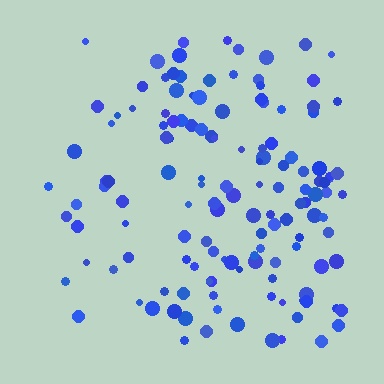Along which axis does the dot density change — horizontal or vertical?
Horizontal.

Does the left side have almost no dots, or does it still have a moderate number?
Still a moderate number, just noticeably fewer than the right.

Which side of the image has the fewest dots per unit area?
The left.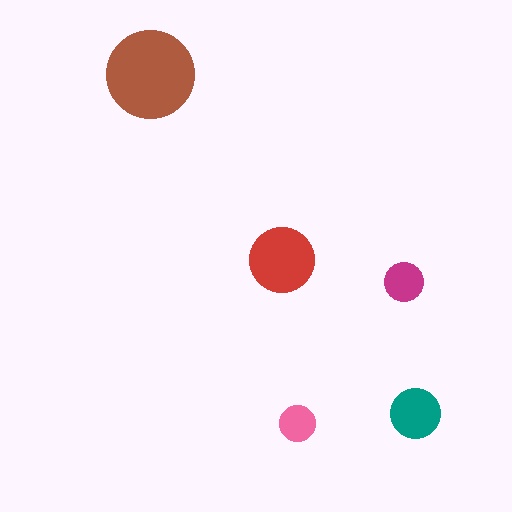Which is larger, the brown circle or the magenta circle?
The brown one.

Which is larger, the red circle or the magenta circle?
The red one.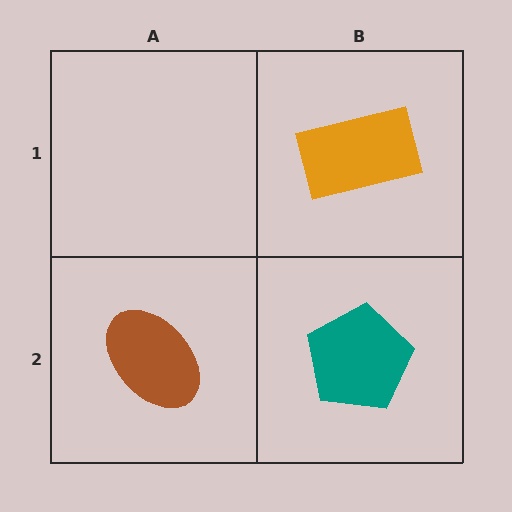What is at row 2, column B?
A teal pentagon.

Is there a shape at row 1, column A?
No, that cell is empty.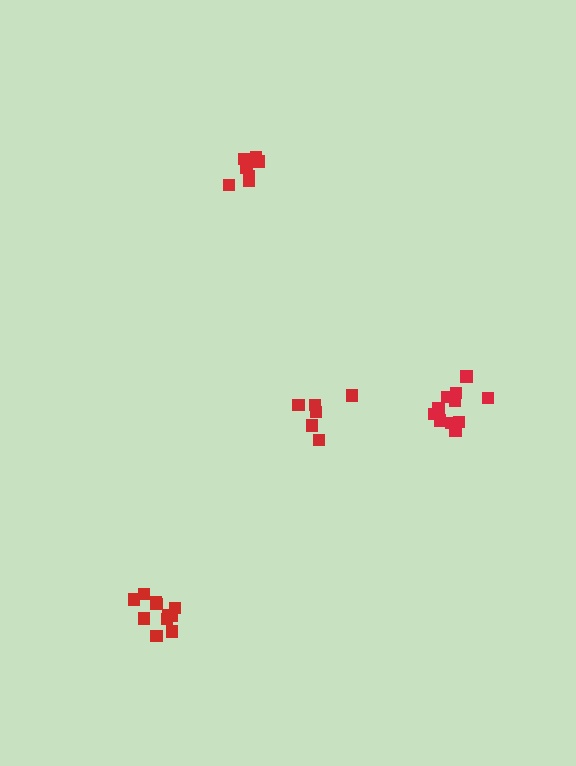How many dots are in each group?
Group 1: 11 dots, Group 2: 6 dots, Group 3: 9 dots, Group 4: 11 dots (37 total).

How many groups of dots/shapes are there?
There are 4 groups.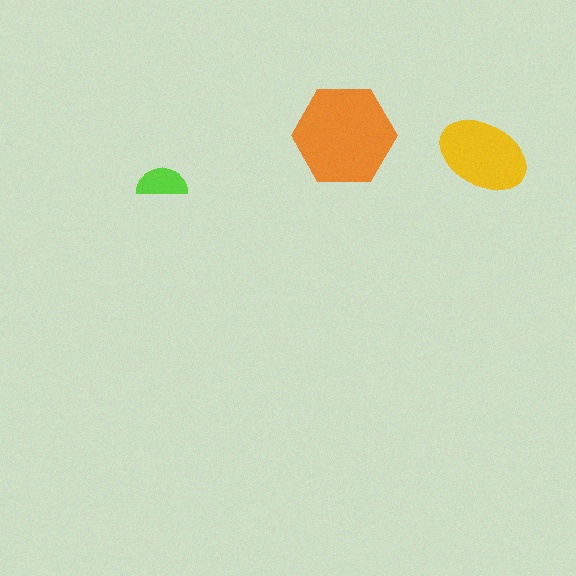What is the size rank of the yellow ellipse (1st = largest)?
2nd.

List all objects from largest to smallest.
The orange hexagon, the yellow ellipse, the lime semicircle.